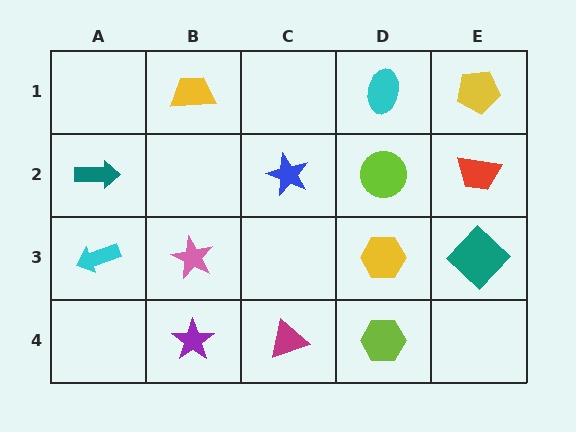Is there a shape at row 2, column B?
No, that cell is empty.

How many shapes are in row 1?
3 shapes.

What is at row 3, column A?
A cyan arrow.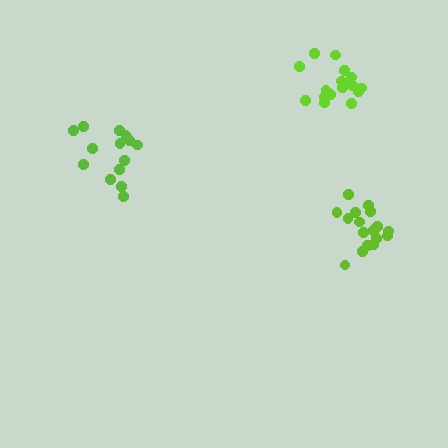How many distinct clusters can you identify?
There are 3 distinct clusters.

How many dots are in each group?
Group 1: 14 dots, Group 2: 17 dots, Group 3: 17 dots (48 total).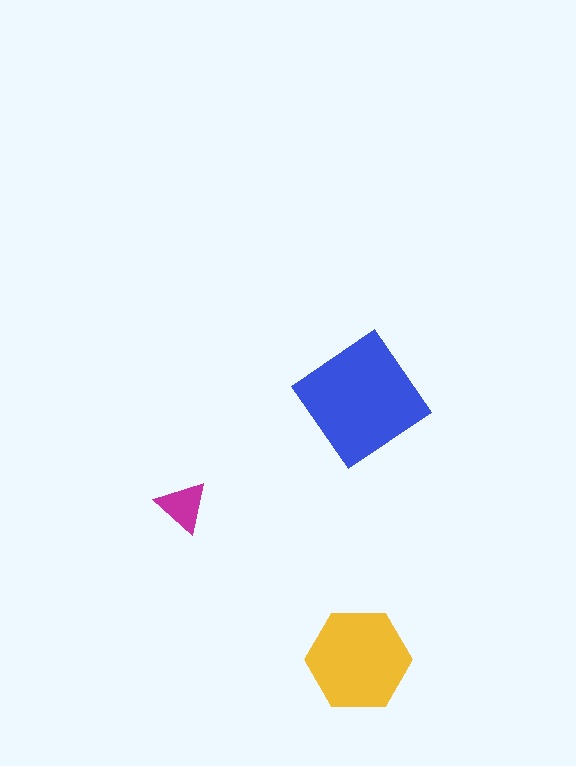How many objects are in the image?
There are 3 objects in the image.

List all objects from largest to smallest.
The blue diamond, the yellow hexagon, the magenta triangle.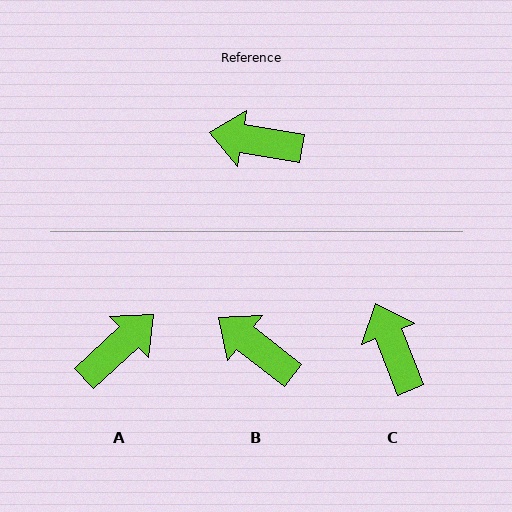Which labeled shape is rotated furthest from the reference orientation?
A, about 128 degrees away.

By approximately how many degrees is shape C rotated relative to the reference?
Approximately 59 degrees clockwise.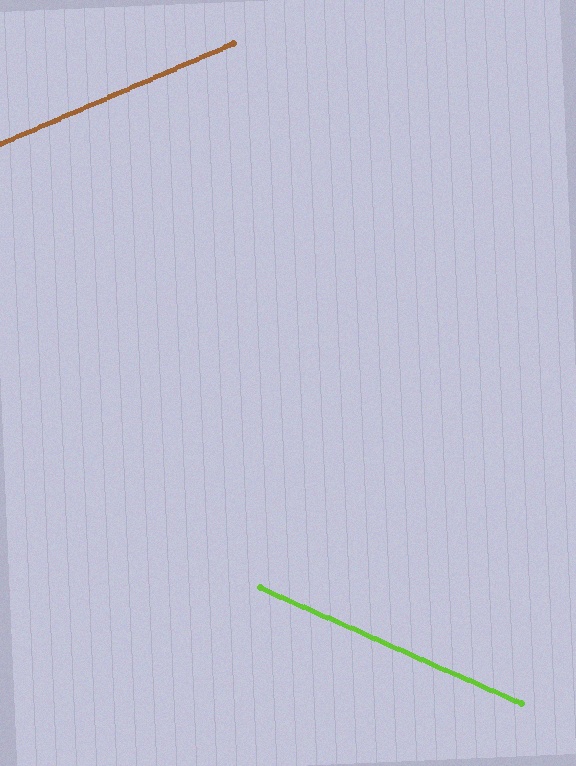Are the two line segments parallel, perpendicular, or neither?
Neither parallel nor perpendicular — they differ by about 47°.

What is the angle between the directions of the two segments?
Approximately 47 degrees.